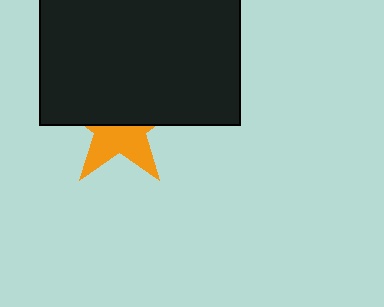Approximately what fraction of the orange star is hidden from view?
Roughly 55% of the orange star is hidden behind the black rectangle.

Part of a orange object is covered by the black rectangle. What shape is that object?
It is a star.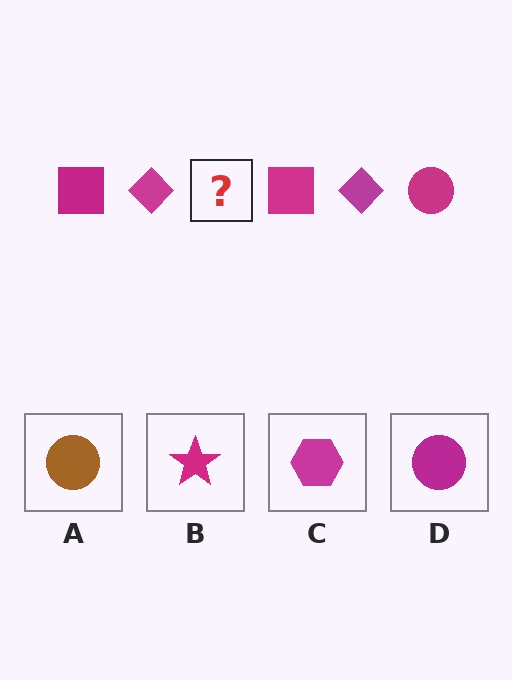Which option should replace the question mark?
Option D.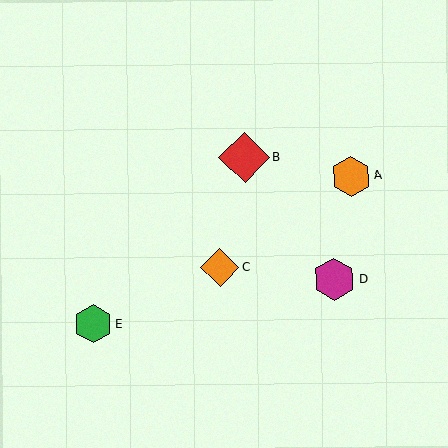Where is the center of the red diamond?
The center of the red diamond is at (244, 157).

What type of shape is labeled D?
Shape D is a magenta hexagon.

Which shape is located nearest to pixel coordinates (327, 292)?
The magenta hexagon (labeled D) at (334, 279) is nearest to that location.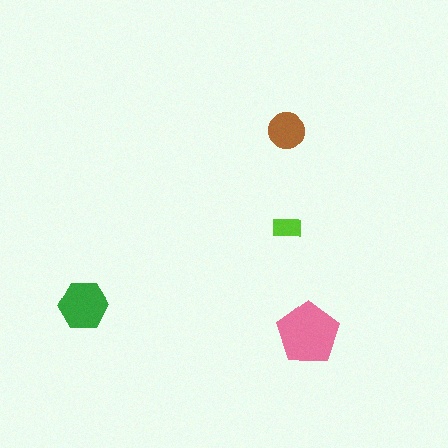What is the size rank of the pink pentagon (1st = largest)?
1st.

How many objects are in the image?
There are 4 objects in the image.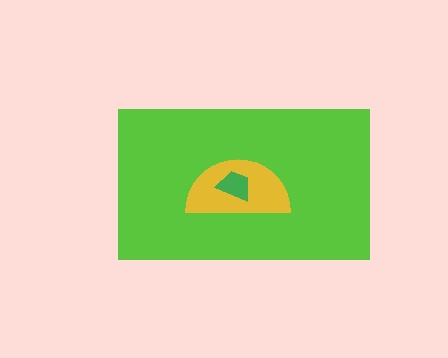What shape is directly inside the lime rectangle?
The yellow semicircle.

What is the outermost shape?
The lime rectangle.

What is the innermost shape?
The green trapezoid.